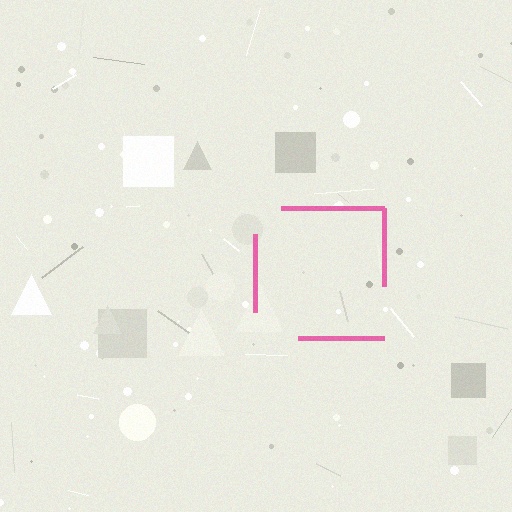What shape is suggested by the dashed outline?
The dashed outline suggests a square.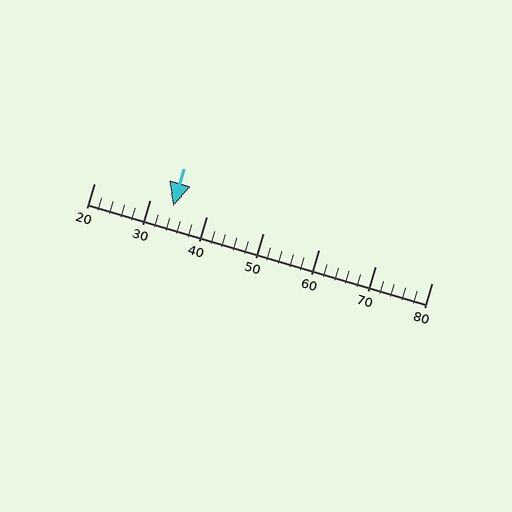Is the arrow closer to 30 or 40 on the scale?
The arrow is closer to 30.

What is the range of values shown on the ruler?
The ruler shows values from 20 to 80.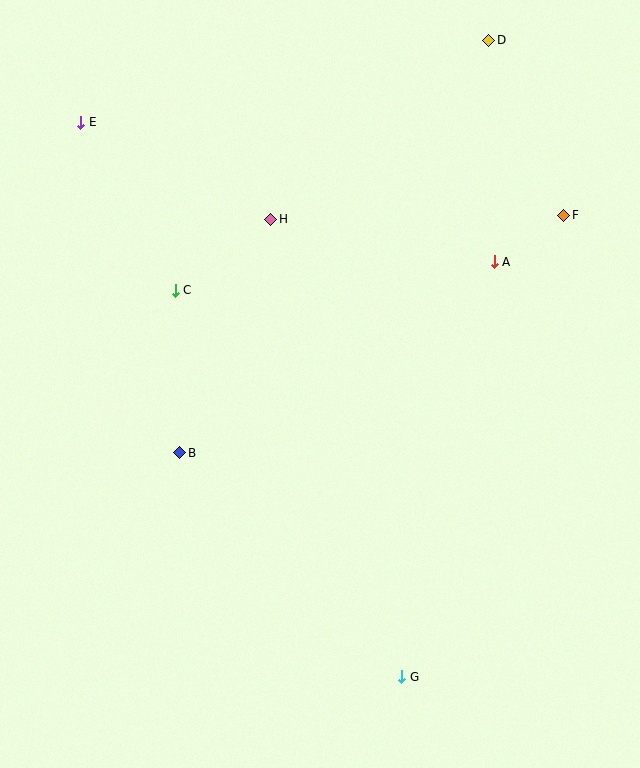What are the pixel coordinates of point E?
Point E is at (81, 122).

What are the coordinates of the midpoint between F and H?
The midpoint between F and H is at (417, 217).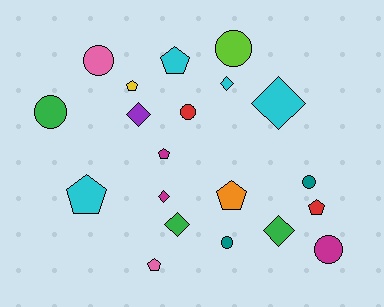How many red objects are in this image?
There are 2 red objects.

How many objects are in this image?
There are 20 objects.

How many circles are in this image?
There are 7 circles.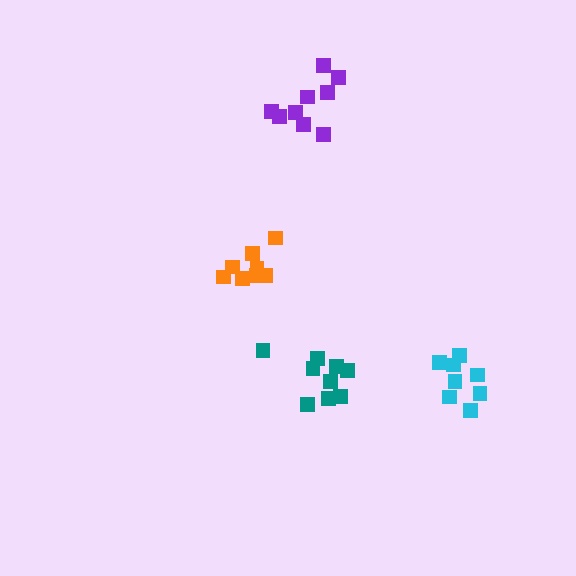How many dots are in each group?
Group 1: 8 dots, Group 2: 9 dots, Group 3: 8 dots, Group 4: 9 dots (34 total).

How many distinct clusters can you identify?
There are 4 distinct clusters.